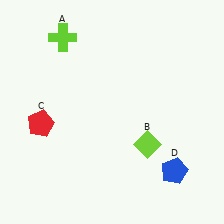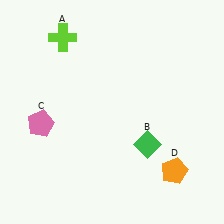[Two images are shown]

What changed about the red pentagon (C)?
In Image 1, C is red. In Image 2, it changed to pink.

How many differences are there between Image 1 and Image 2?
There are 3 differences between the two images.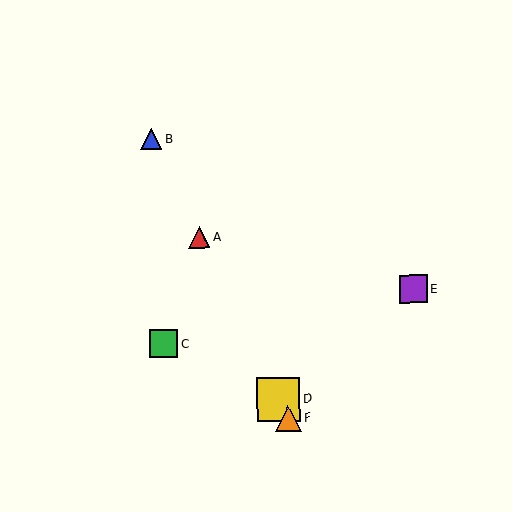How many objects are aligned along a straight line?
4 objects (A, B, D, F) are aligned along a straight line.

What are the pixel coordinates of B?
Object B is at (151, 139).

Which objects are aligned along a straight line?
Objects A, B, D, F are aligned along a straight line.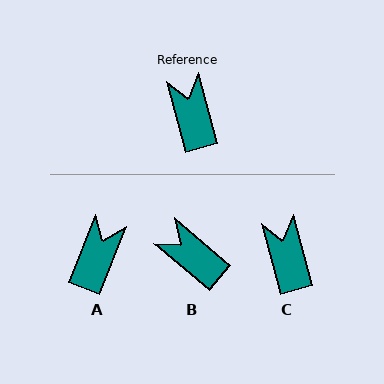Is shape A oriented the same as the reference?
No, it is off by about 37 degrees.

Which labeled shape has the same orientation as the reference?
C.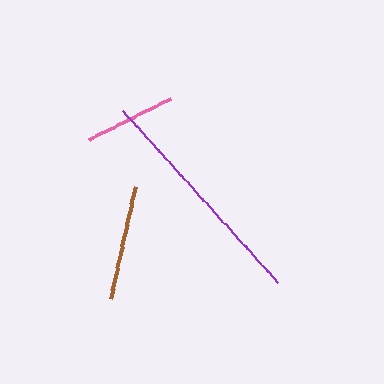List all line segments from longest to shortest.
From longest to shortest: purple, brown, pink.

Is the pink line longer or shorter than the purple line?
The purple line is longer than the pink line.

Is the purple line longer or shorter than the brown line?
The purple line is longer than the brown line.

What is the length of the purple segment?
The purple segment is approximately 232 pixels long.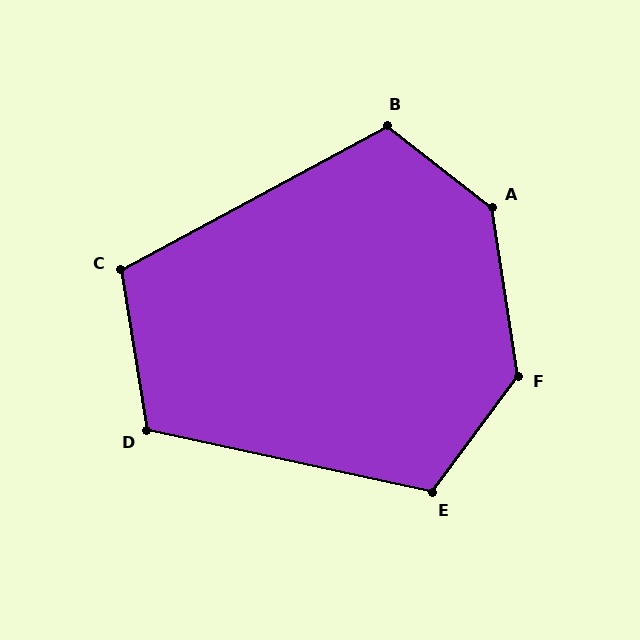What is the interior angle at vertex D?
Approximately 111 degrees (obtuse).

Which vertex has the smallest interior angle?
C, at approximately 109 degrees.